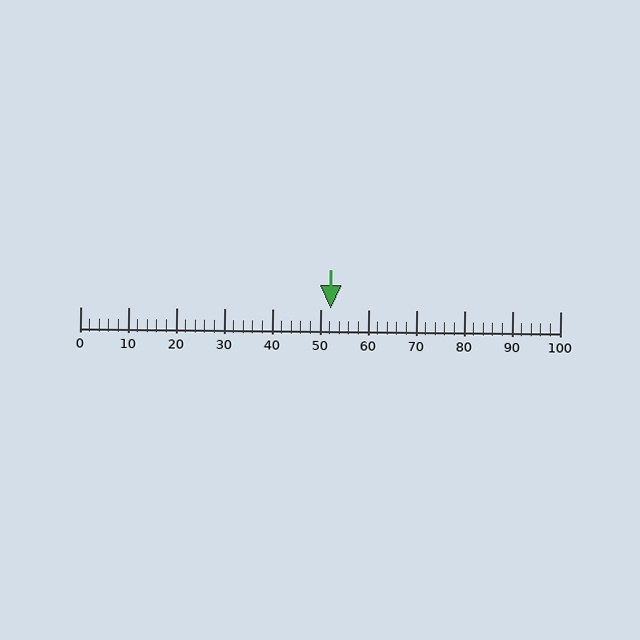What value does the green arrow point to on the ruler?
The green arrow points to approximately 52.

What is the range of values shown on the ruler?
The ruler shows values from 0 to 100.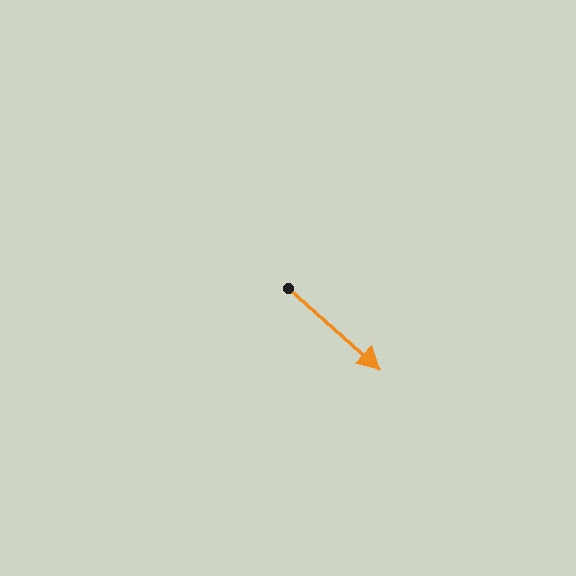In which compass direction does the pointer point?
Southeast.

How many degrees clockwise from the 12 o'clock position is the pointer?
Approximately 131 degrees.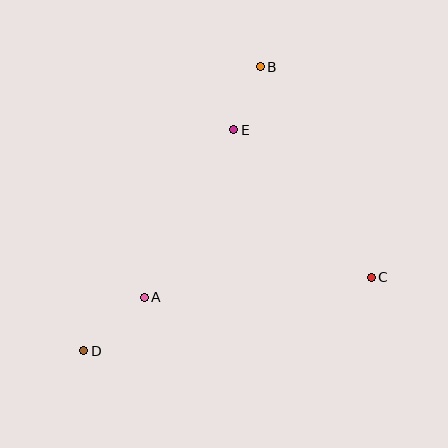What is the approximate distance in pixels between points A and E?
The distance between A and E is approximately 190 pixels.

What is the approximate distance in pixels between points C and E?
The distance between C and E is approximately 202 pixels.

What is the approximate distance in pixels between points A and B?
The distance between A and B is approximately 258 pixels.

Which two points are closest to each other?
Points B and E are closest to each other.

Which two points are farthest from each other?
Points B and D are farthest from each other.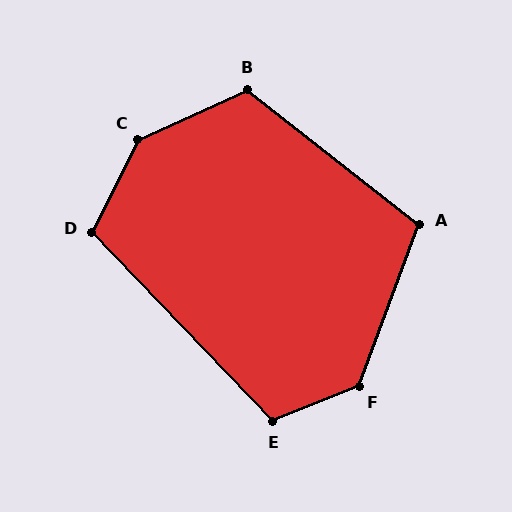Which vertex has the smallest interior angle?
A, at approximately 108 degrees.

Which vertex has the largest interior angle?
C, at approximately 141 degrees.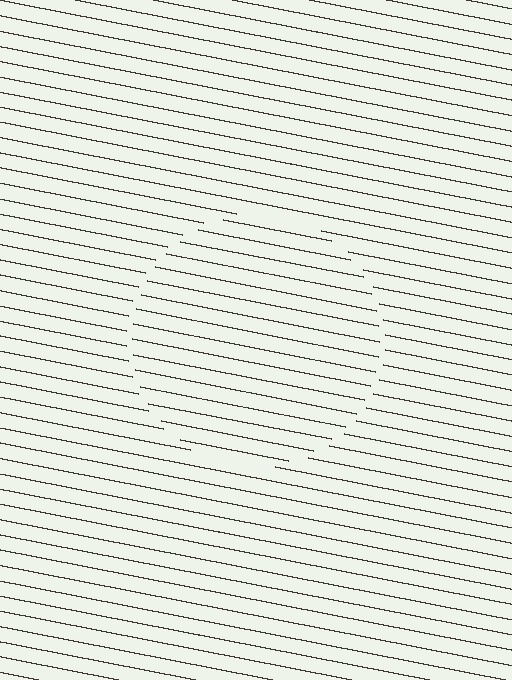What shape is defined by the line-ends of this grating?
An illusory circle. The interior of the shape contains the same grating, shifted by half a period — the contour is defined by the phase discontinuity where line-ends from the inner and outer gratings abut.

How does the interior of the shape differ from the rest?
The interior of the shape contains the same grating, shifted by half a period — the contour is defined by the phase discontinuity where line-ends from the inner and outer gratings abut.